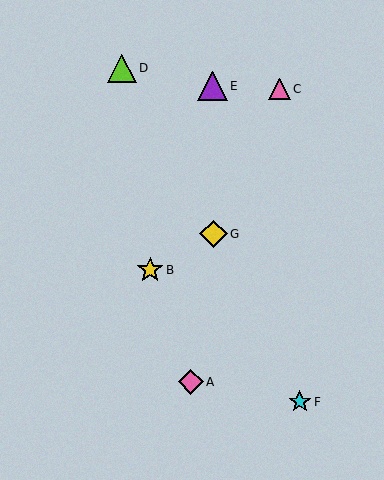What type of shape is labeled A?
Shape A is a pink diamond.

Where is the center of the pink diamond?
The center of the pink diamond is at (191, 382).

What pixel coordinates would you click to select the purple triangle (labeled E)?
Click at (212, 86) to select the purple triangle E.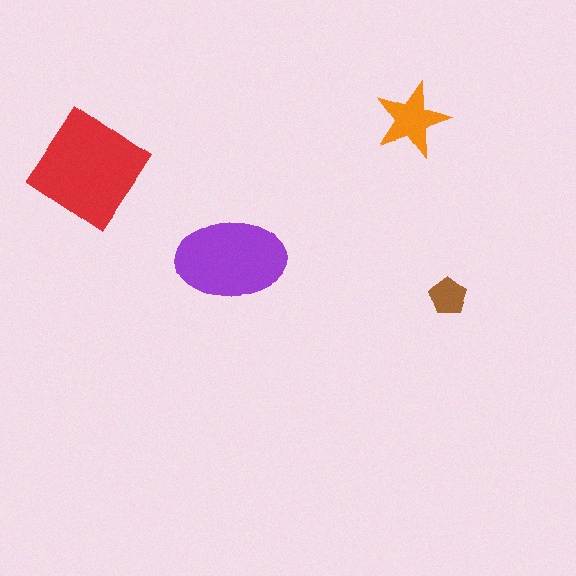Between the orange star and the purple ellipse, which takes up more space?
The purple ellipse.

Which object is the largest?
The red diamond.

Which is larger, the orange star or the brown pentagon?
The orange star.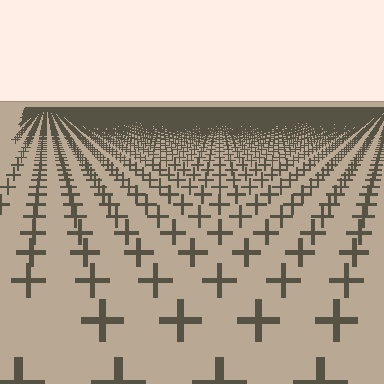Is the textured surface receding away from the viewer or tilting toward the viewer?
The surface is receding away from the viewer. Texture elements get smaller and denser toward the top.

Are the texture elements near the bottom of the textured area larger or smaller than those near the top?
Larger. Near the bottom, elements are closer to the viewer and appear at a bigger on-screen size.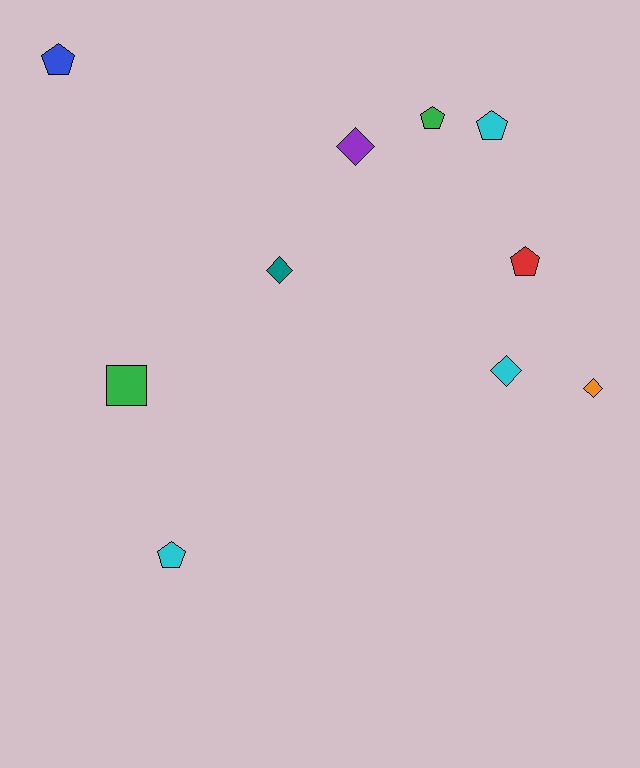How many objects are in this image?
There are 10 objects.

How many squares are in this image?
There is 1 square.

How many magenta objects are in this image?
There are no magenta objects.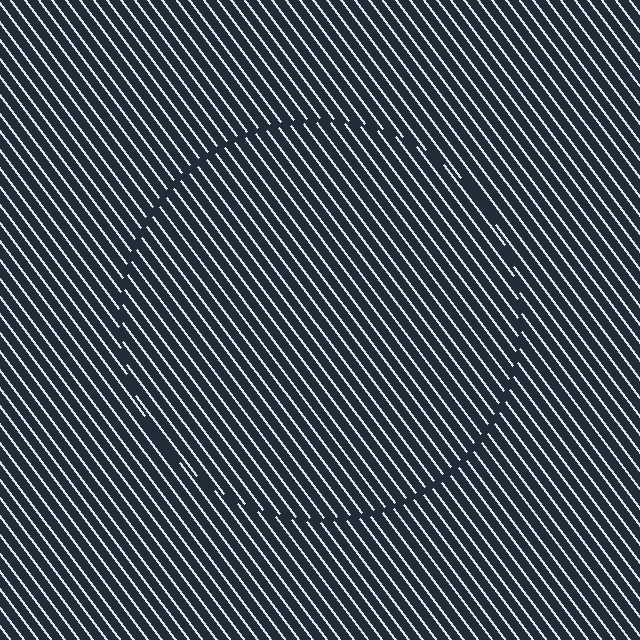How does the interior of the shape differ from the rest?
The interior of the shape contains the same grating, shifted by half a period — the contour is defined by the phase discontinuity where line-ends from the inner and outer gratings abut.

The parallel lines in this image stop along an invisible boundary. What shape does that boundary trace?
An illusory circle. The interior of the shape contains the same grating, shifted by half a period — the contour is defined by the phase discontinuity where line-ends from the inner and outer gratings abut.